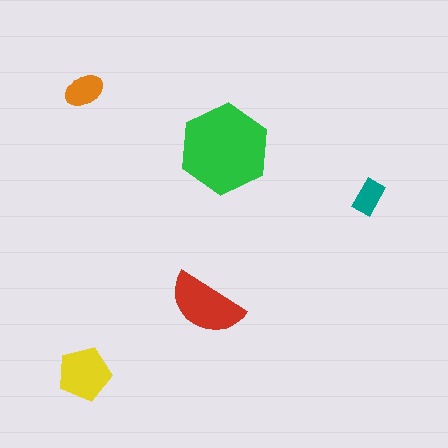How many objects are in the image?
There are 5 objects in the image.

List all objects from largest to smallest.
The green hexagon, the red semicircle, the yellow pentagon, the orange ellipse, the teal rectangle.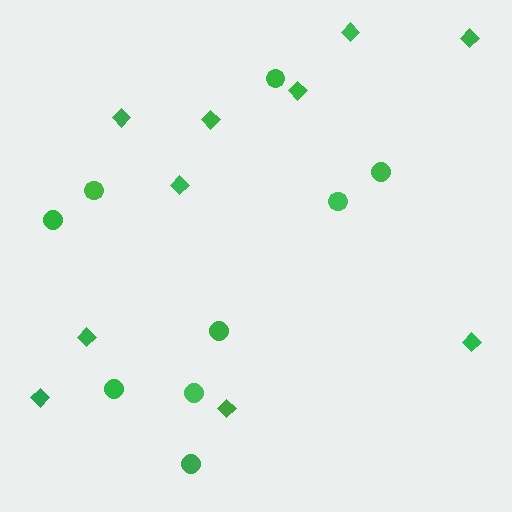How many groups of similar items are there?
There are 2 groups: one group of circles (9) and one group of diamonds (10).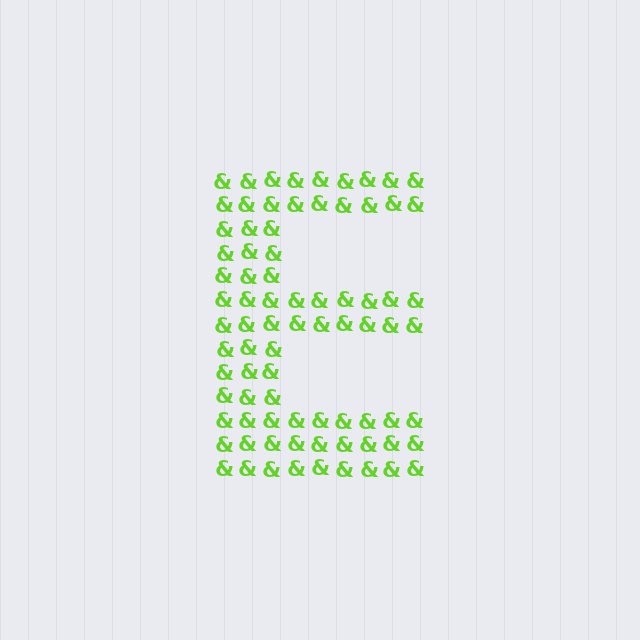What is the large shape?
The large shape is the letter E.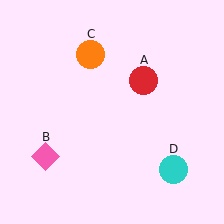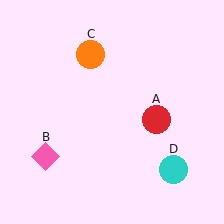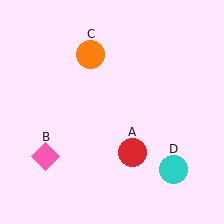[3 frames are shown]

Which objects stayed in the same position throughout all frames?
Pink diamond (object B) and orange circle (object C) and cyan circle (object D) remained stationary.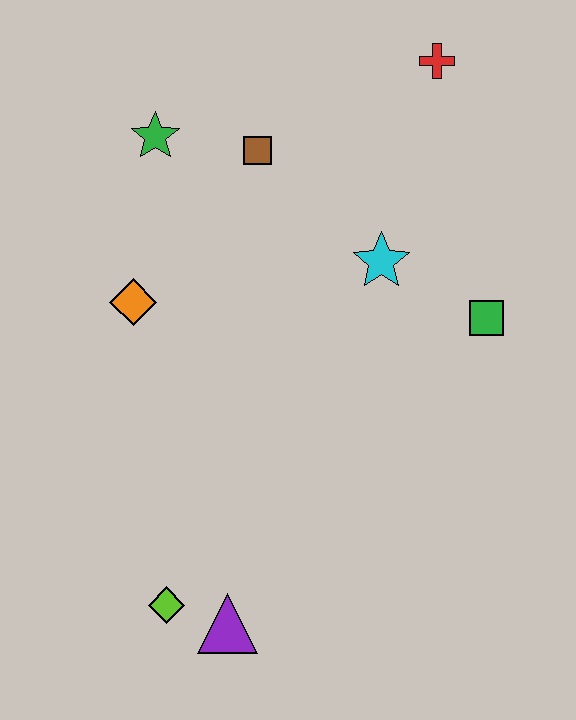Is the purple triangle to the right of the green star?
Yes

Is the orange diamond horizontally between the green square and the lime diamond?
No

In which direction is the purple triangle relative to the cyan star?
The purple triangle is below the cyan star.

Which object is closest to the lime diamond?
The purple triangle is closest to the lime diamond.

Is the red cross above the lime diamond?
Yes